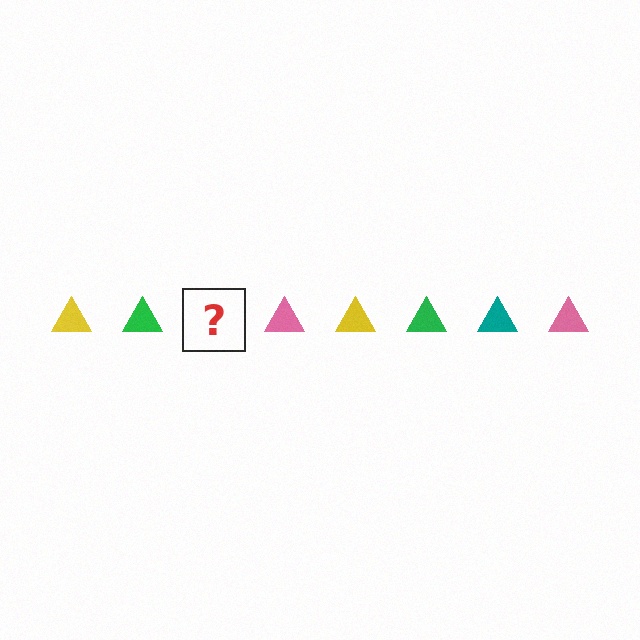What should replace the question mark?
The question mark should be replaced with a teal triangle.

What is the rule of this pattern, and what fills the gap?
The rule is that the pattern cycles through yellow, green, teal, pink triangles. The gap should be filled with a teal triangle.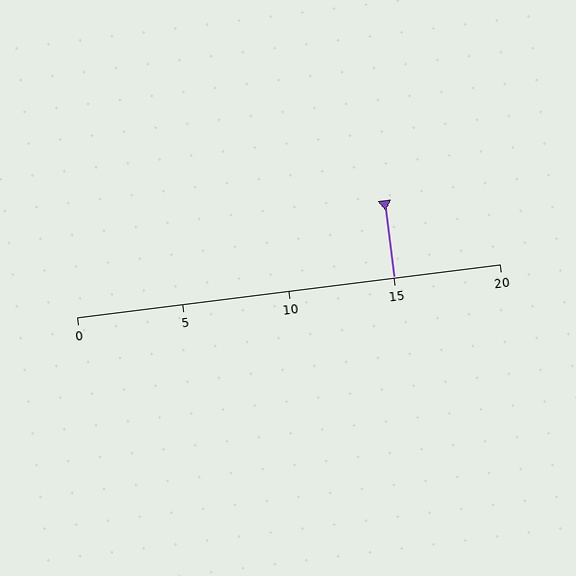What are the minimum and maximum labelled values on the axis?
The axis runs from 0 to 20.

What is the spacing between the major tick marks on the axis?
The major ticks are spaced 5 apart.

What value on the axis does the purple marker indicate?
The marker indicates approximately 15.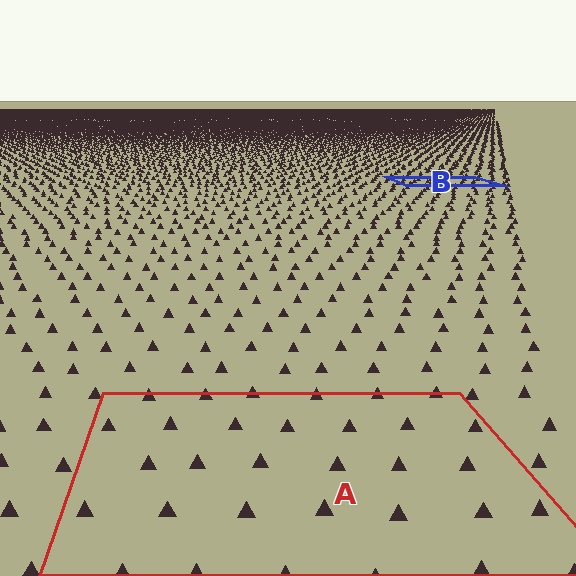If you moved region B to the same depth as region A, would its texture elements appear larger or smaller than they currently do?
They would appear larger. At a closer depth, the same texture elements are projected at a bigger on-screen size.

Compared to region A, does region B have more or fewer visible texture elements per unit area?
Region B has more texture elements per unit area — they are packed more densely because it is farther away.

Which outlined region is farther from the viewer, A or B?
Region B is farther from the viewer — the texture elements inside it appear smaller and more densely packed.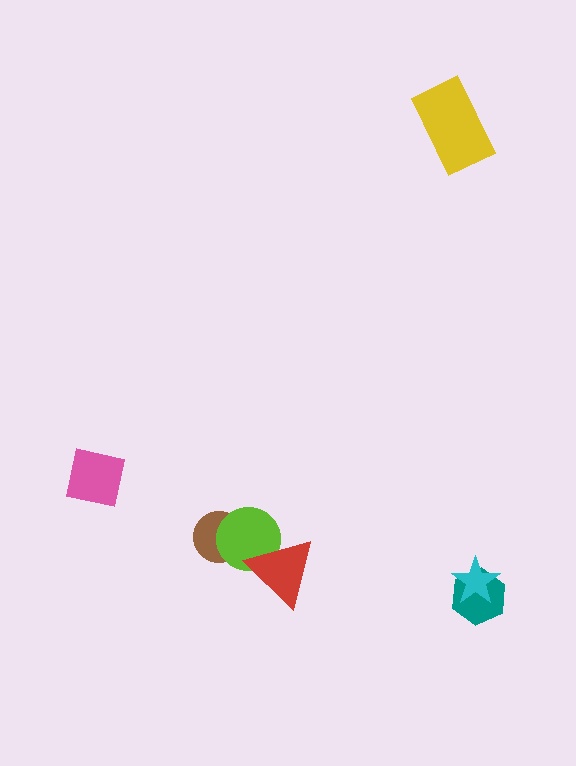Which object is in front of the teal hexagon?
The cyan star is in front of the teal hexagon.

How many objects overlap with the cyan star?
1 object overlaps with the cyan star.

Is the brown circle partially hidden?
Yes, it is partially covered by another shape.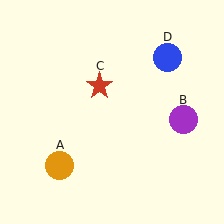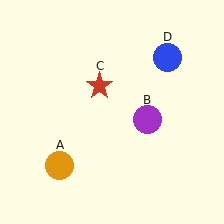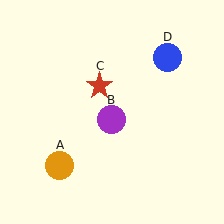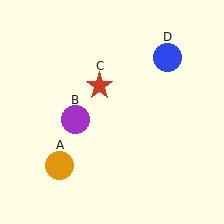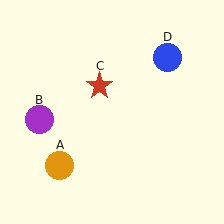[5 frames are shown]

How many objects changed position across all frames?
1 object changed position: purple circle (object B).